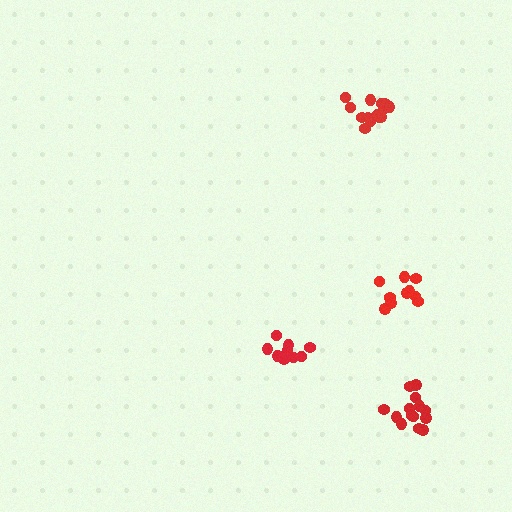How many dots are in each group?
Group 1: 14 dots, Group 2: 10 dots, Group 3: 11 dots, Group 4: 14 dots (49 total).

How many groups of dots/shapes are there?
There are 4 groups.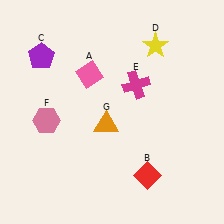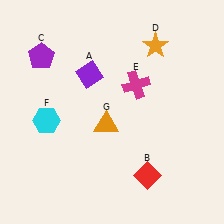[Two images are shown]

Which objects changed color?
A changed from pink to purple. D changed from yellow to orange. F changed from pink to cyan.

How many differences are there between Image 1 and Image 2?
There are 3 differences between the two images.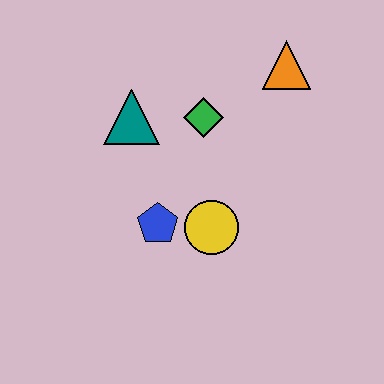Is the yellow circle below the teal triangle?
Yes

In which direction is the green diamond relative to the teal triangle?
The green diamond is to the right of the teal triangle.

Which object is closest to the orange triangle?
The green diamond is closest to the orange triangle.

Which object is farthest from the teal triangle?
The orange triangle is farthest from the teal triangle.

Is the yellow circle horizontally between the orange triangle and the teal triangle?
Yes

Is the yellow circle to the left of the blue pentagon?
No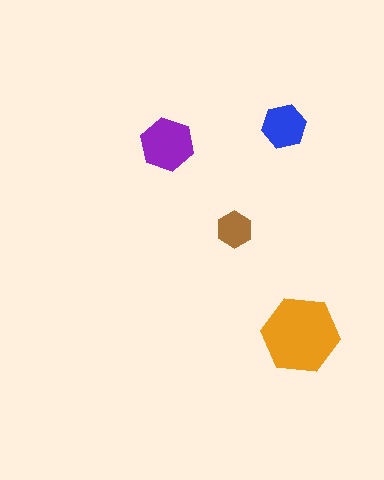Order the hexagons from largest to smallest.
the orange one, the purple one, the blue one, the brown one.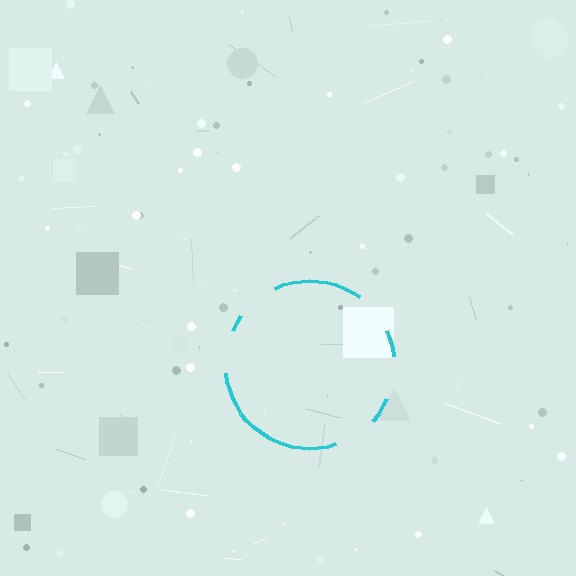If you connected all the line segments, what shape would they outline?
They would outline a circle.